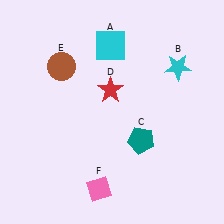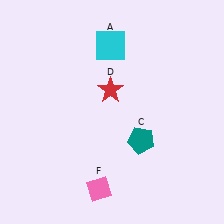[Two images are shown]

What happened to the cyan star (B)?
The cyan star (B) was removed in Image 2. It was in the top-right area of Image 1.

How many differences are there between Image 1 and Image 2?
There are 2 differences between the two images.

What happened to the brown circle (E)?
The brown circle (E) was removed in Image 2. It was in the top-left area of Image 1.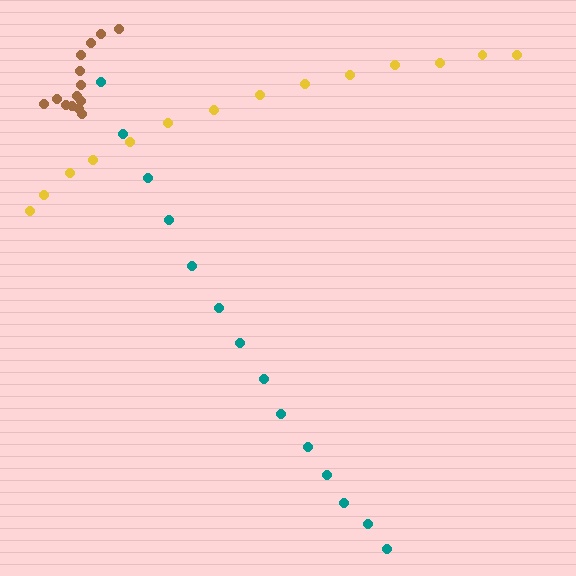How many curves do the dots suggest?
There are 3 distinct paths.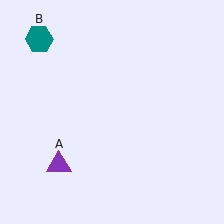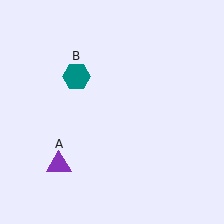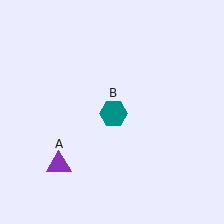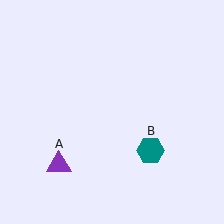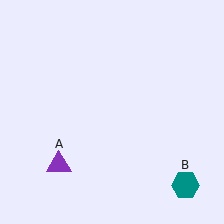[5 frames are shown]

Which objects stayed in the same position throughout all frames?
Purple triangle (object A) remained stationary.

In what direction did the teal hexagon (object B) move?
The teal hexagon (object B) moved down and to the right.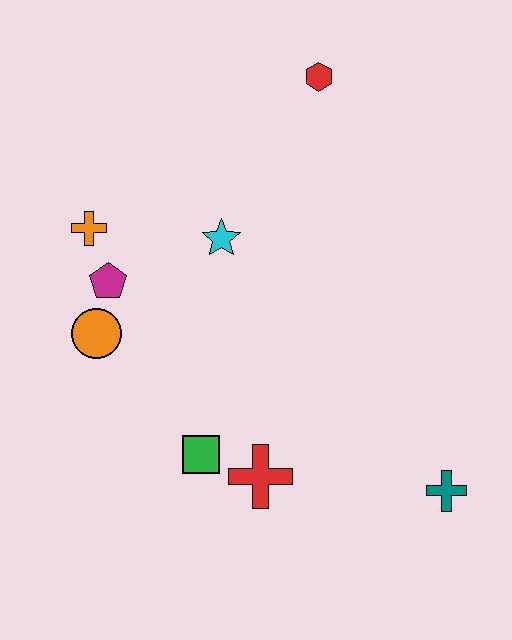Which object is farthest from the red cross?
The red hexagon is farthest from the red cross.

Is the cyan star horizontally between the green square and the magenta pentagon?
No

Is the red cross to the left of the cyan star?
No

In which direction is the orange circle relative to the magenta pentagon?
The orange circle is below the magenta pentagon.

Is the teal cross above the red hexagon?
No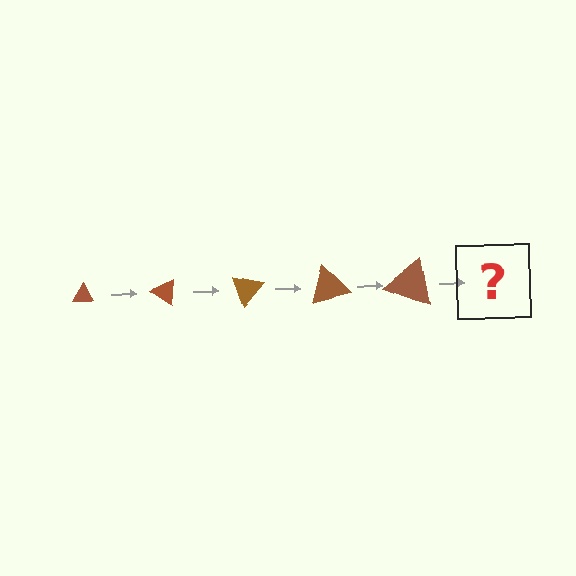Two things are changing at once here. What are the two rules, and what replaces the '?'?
The two rules are that the triangle grows larger each step and it rotates 35 degrees each step. The '?' should be a triangle, larger than the previous one and rotated 175 degrees from the start.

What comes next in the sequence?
The next element should be a triangle, larger than the previous one and rotated 175 degrees from the start.